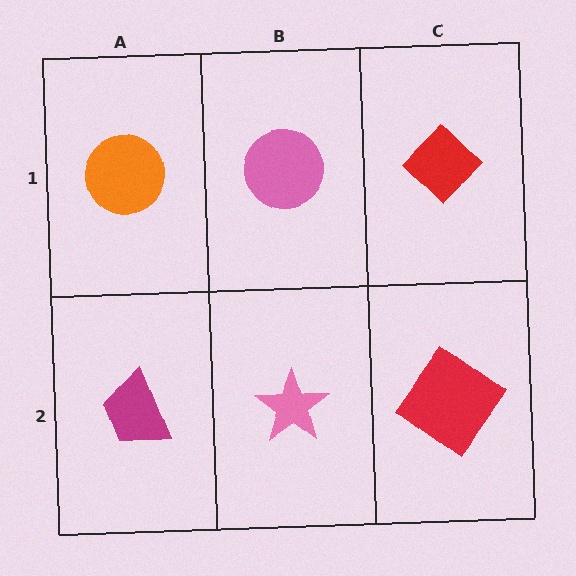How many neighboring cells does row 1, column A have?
2.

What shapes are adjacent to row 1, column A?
A magenta trapezoid (row 2, column A), a pink circle (row 1, column B).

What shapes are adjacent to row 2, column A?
An orange circle (row 1, column A), a pink star (row 2, column B).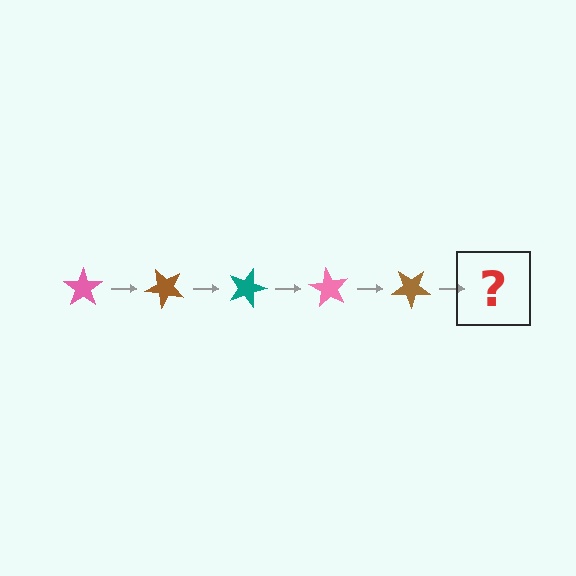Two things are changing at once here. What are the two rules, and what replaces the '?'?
The two rules are that it rotates 45 degrees each step and the color cycles through pink, brown, and teal. The '?' should be a teal star, rotated 225 degrees from the start.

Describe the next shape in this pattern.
It should be a teal star, rotated 225 degrees from the start.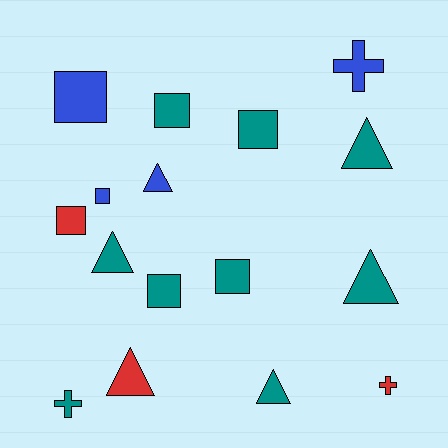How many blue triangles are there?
There is 1 blue triangle.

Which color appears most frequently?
Teal, with 9 objects.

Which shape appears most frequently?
Square, with 7 objects.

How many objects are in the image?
There are 16 objects.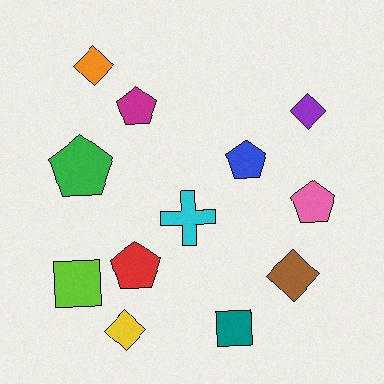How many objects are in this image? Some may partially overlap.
There are 12 objects.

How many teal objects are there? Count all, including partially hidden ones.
There is 1 teal object.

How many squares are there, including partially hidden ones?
There are 2 squares.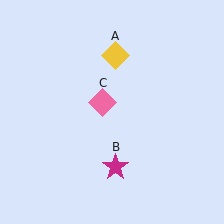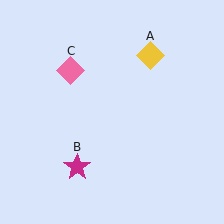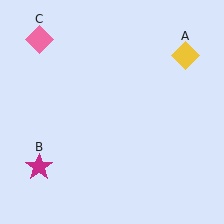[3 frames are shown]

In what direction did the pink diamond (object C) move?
The pink diamond (object C) moved up and to the left.